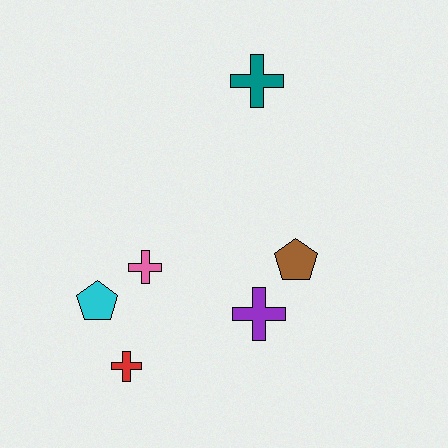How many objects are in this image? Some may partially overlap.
There are 6 objects.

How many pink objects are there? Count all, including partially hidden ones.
There is 1 pink object.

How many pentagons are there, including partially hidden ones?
There are 2 pentagons.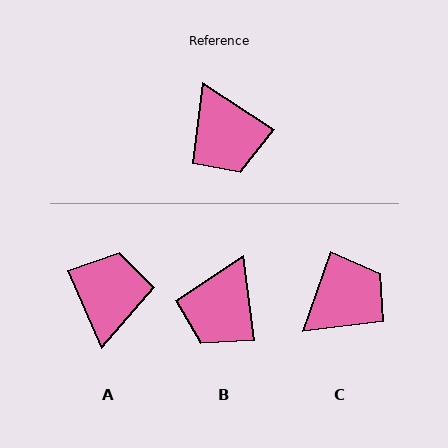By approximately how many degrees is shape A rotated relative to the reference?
Approximately 147 degrees counter-clockwise.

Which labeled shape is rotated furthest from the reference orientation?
A, about 147 degrees away.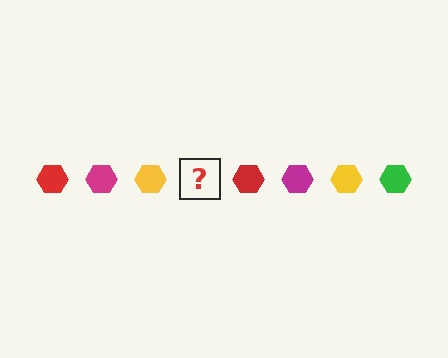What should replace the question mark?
The question mark should be replaced with a green hexagon.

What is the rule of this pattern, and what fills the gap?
The rule is that the pattern cycles through red, magenta, yellow, green hexagons. The gap should be filled with a green hexagon.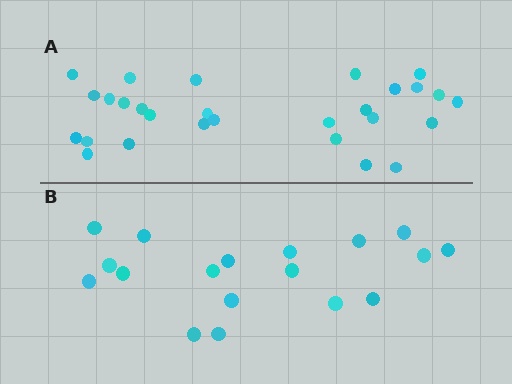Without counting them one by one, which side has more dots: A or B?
Region A (the top region) has more dots.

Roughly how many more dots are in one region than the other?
Region A has roughly 10 or so more dots than region B.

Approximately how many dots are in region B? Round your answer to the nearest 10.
About 20 dots. (The exact count is 18, which rounds to 20.)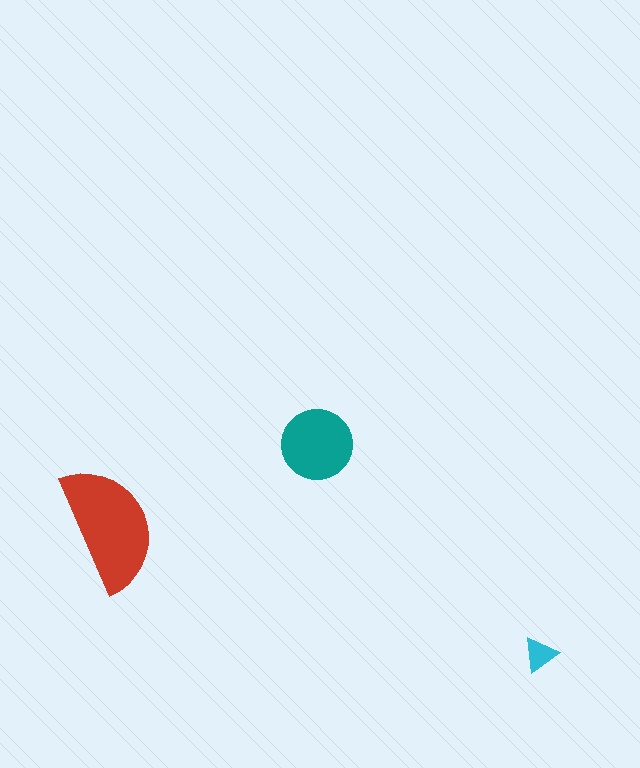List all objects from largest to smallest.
The red semicircle, the teal circle, the cyan triangle.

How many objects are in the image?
There are 3 objects in the image.